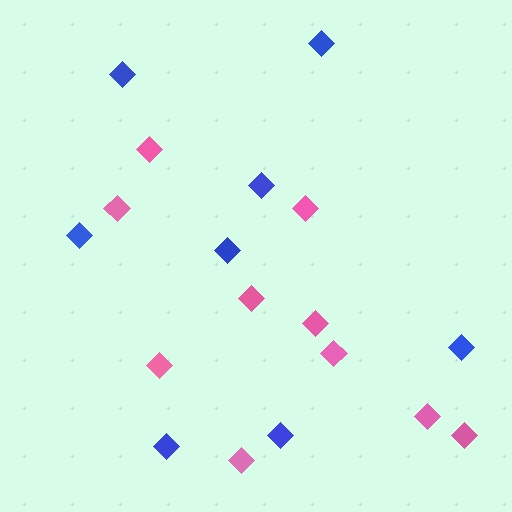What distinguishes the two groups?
There are 2 groups: one group of blue diamonds (8) and one group of pink diamonds (10).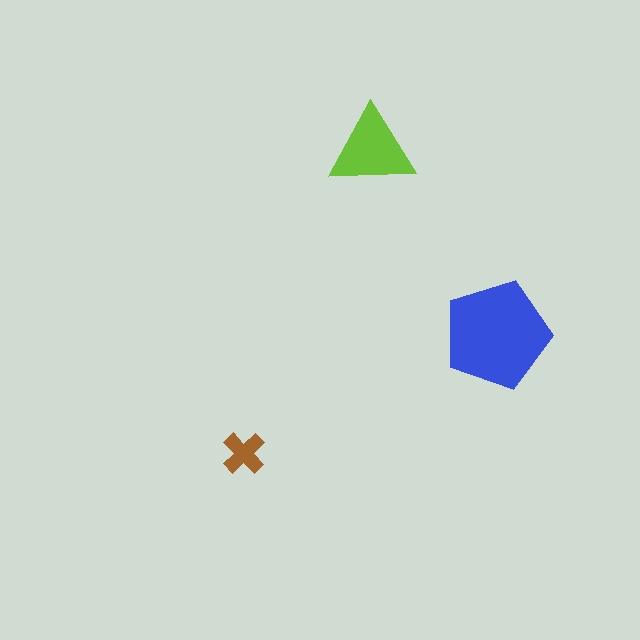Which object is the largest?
The blue pentagon.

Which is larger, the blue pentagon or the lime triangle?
The blue pentagon.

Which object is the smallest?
The brown cross.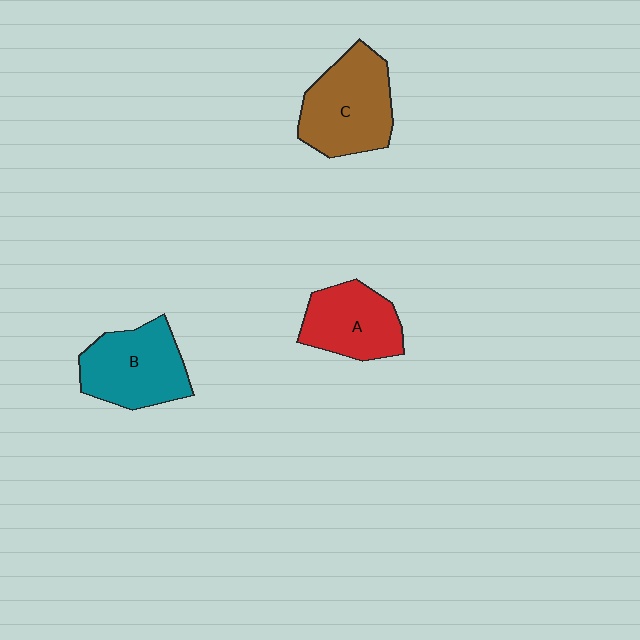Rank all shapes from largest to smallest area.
From largest to smallest: C (brown), B (teal), A (red).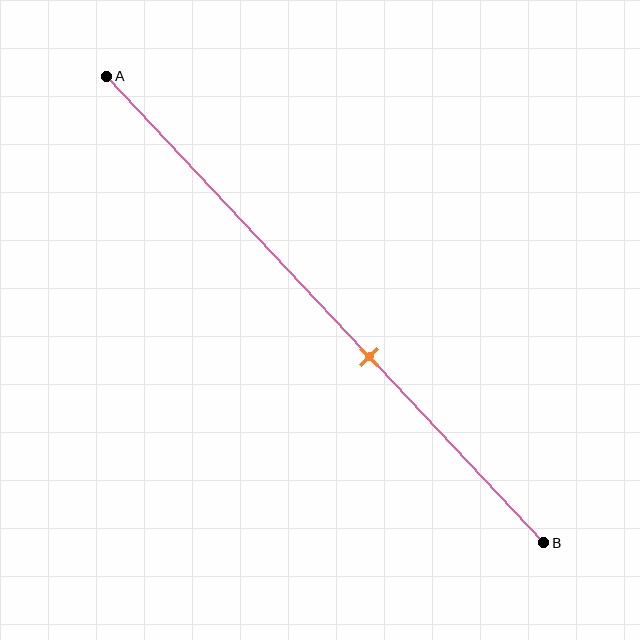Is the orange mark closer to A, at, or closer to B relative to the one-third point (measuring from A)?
The orange mark is closer to point B than the one-third point of segment AB.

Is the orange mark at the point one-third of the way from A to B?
No, the mark is at about 60% from A, not at the 33% one-third point.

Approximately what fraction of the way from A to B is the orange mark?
The orange mark is approximately 60% of the way from A to B.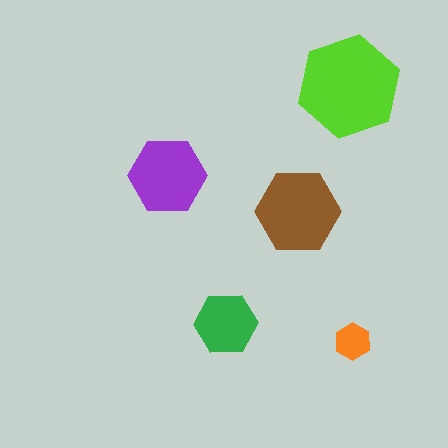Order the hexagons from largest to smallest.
the lime one, the brown one, the purple one, the green one, the orange one.